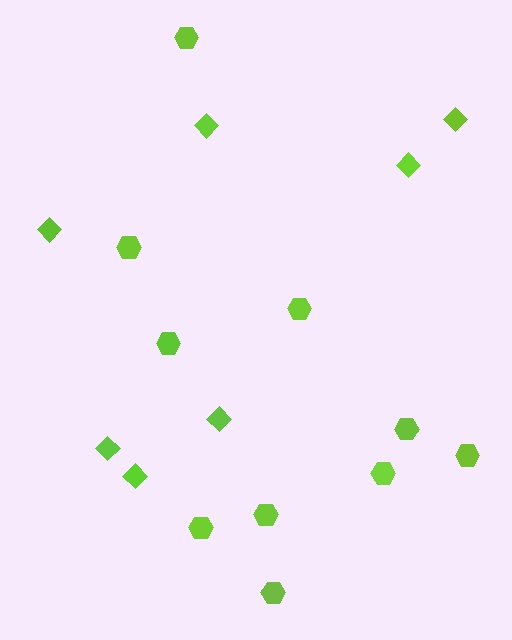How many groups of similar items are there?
There are 2 groups: one group of hexagons (10) and one group of diamonds (7).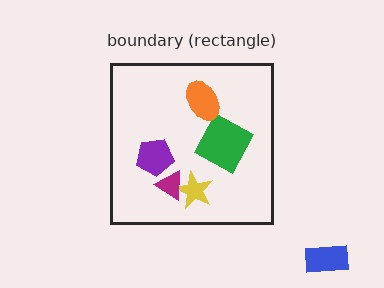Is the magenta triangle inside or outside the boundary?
Inside.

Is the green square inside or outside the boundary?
Inside.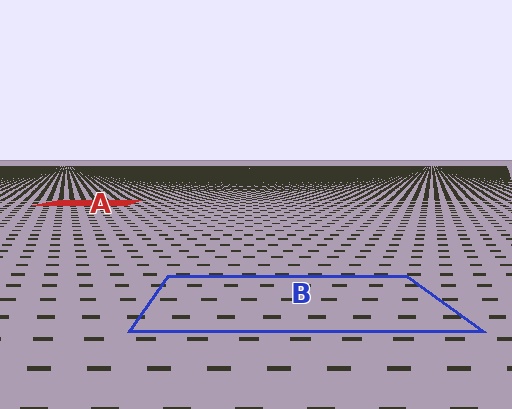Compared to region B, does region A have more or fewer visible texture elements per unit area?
Region A has more texture elements per unit area — they are packed more densely because it is farther away.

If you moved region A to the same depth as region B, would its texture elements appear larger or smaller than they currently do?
They would appear larger. At a closer depth, the same texture elements are projected at a bigger on-screen size.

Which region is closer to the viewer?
Region B is closer. The texture elements there are larger and more spread out.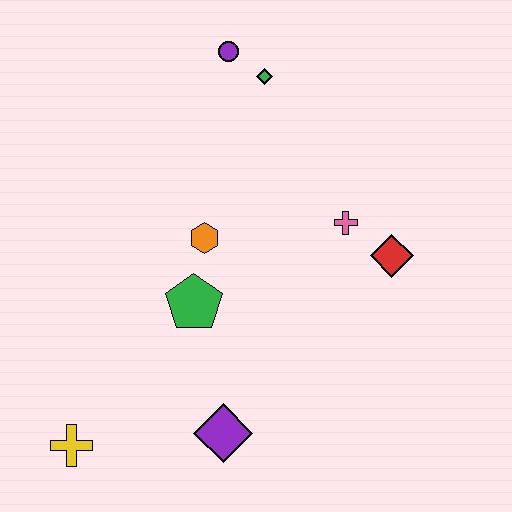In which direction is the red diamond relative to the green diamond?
The red diamond is below the green diamond.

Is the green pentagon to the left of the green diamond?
Yes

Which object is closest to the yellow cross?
The purple diamond is closest to the yellow cross.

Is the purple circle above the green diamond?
Yes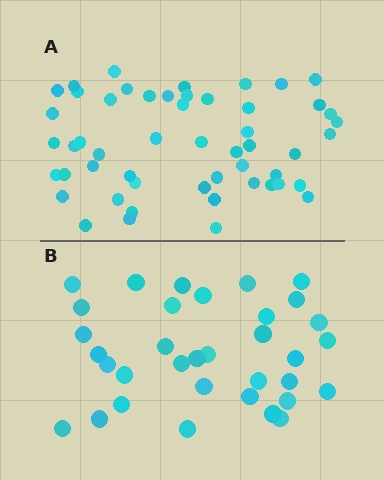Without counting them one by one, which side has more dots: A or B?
Region A (the top region) has more dots.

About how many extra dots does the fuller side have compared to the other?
Region A has approximately 20 more dots than region B.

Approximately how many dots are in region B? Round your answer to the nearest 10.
About 30 dots. (The exact count is 34, which rounds to 30.)